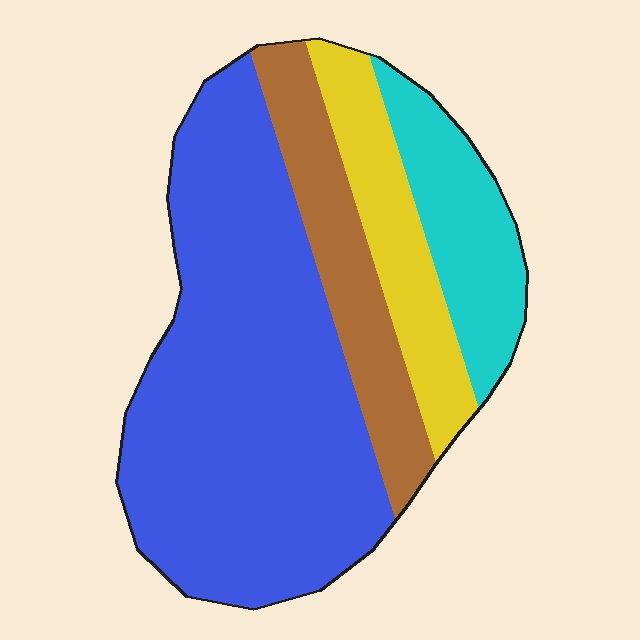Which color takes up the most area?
Blue, at roughly 55%.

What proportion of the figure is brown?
Brown covers 16% of the figure.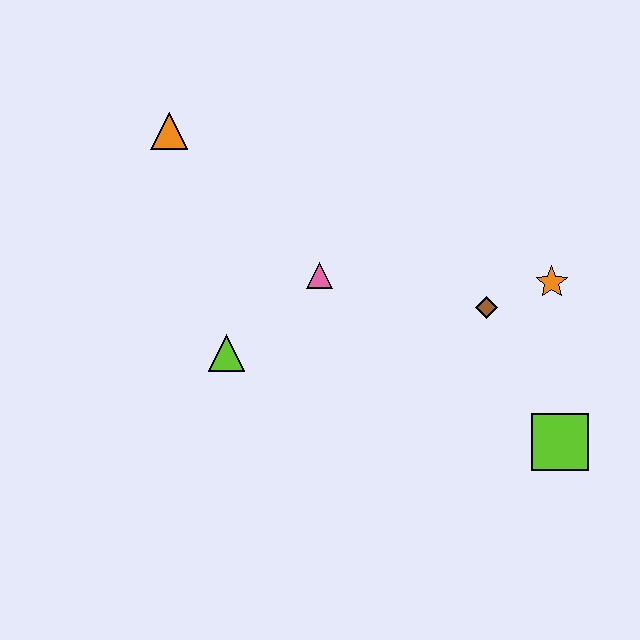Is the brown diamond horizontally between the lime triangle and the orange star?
Yes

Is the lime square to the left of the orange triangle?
No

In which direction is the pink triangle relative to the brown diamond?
The pink triangle is to the left of the brown diamond.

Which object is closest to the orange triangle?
The pink triangle is closest to the orange triangle.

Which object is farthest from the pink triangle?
The lime square is farthest from the pink triangle.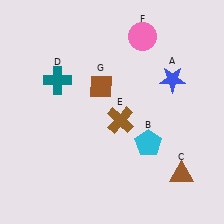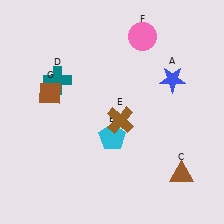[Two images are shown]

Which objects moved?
The objects that moved are: the cyan pentagon (B), the brown diamond (G).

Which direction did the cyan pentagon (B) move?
The cyan pentagon (B) moved left.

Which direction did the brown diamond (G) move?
The brown diamond (G) moved left.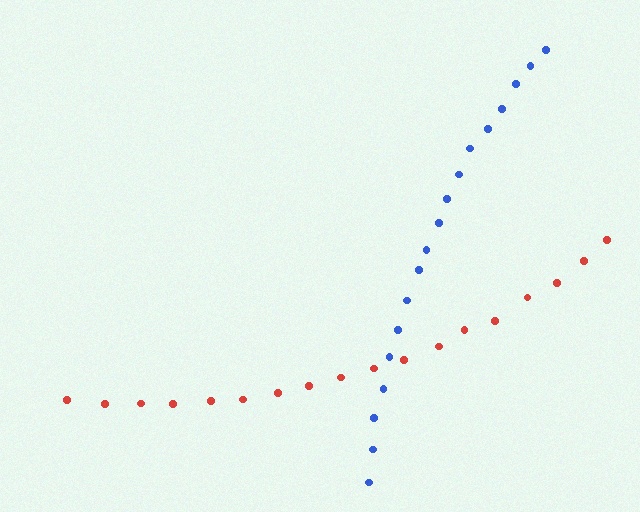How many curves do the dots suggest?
There are 2 distinct paths.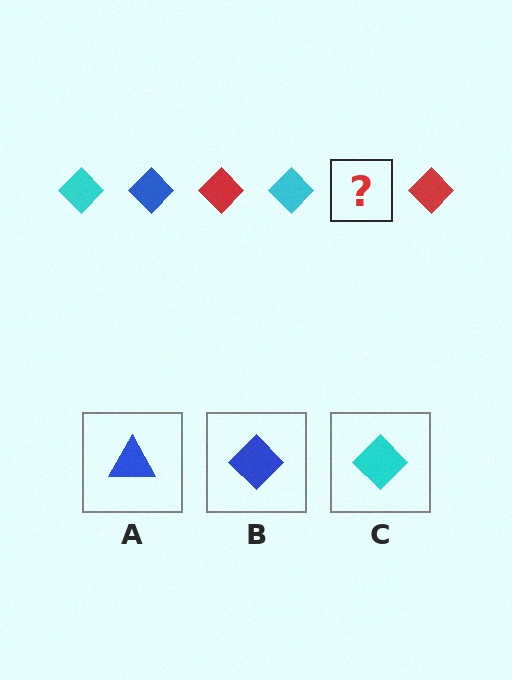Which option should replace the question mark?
Option B.